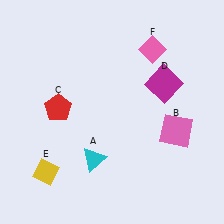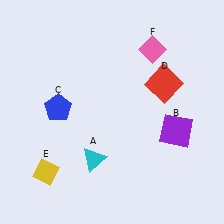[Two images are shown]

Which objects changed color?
B changed from pink to purple. C changed from red to blue. D changed from magenta to red.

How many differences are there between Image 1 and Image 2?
There are 3 differences between the two images.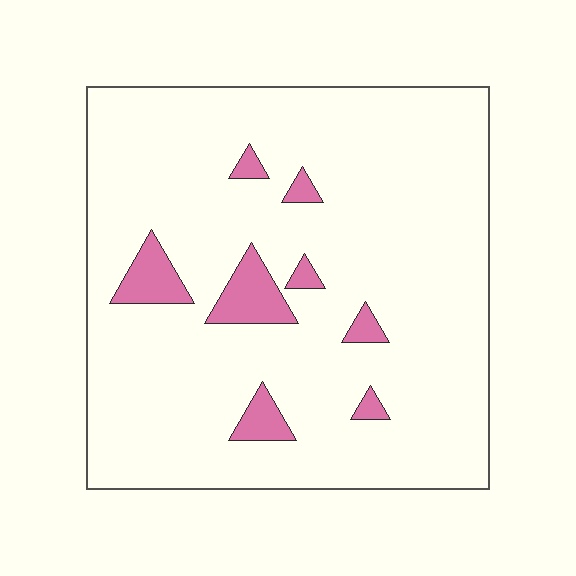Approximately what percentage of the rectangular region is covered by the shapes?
Approximately 10%.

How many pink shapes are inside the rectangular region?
8.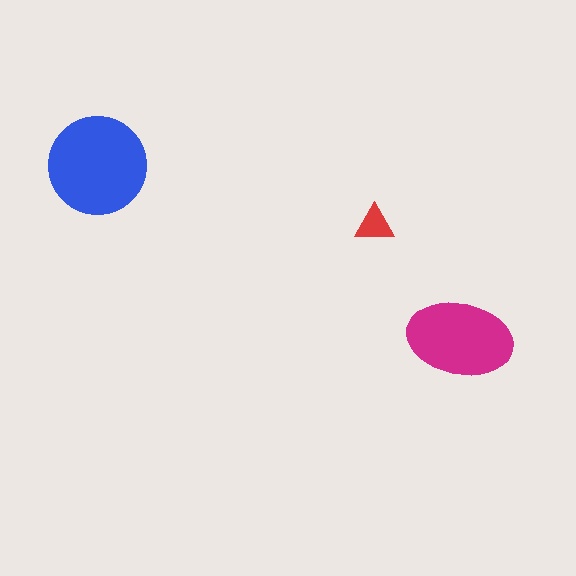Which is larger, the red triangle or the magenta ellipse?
The magenta ellipse.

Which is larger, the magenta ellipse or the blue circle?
The blue circle.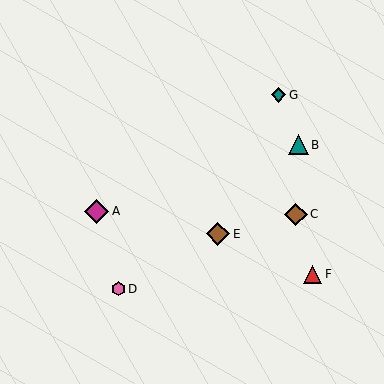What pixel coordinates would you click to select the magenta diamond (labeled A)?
Click at (97, 211) to select the magenta diamond A.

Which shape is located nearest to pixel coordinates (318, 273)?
The red triangle (labeled F) at (312, 274) is nearest to that location.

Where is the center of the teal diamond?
The center of the teal diamond is at (278, 95).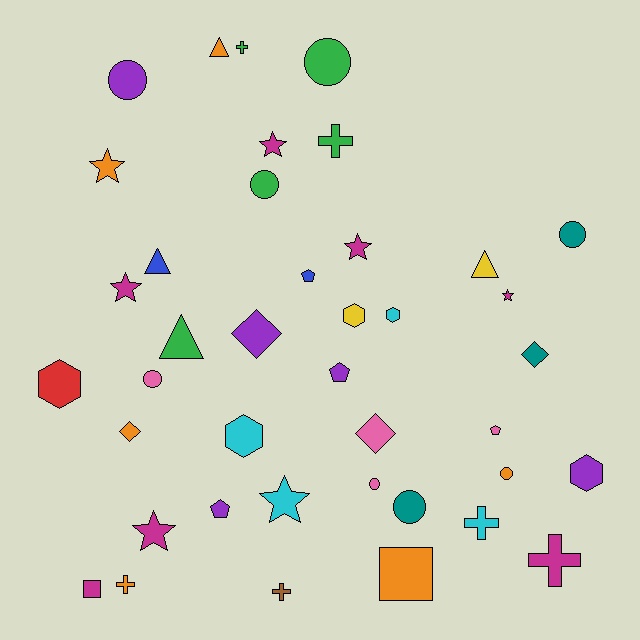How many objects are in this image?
There are 40 objects.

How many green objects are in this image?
There are 5 green objects.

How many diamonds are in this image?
There are 4 diamonds.